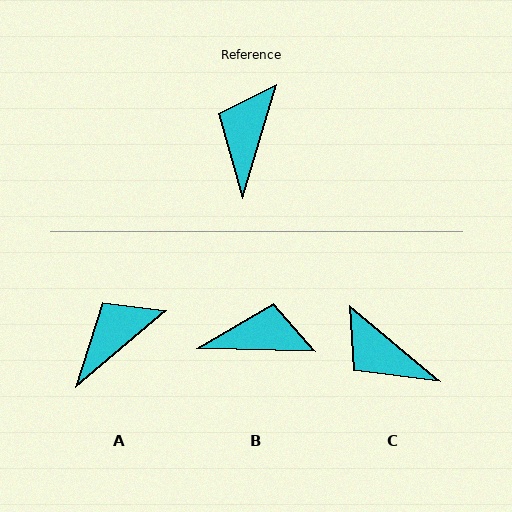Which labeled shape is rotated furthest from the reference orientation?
B, about 75 degrees away.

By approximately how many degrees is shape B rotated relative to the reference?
Approximately 75 degrees clockwise.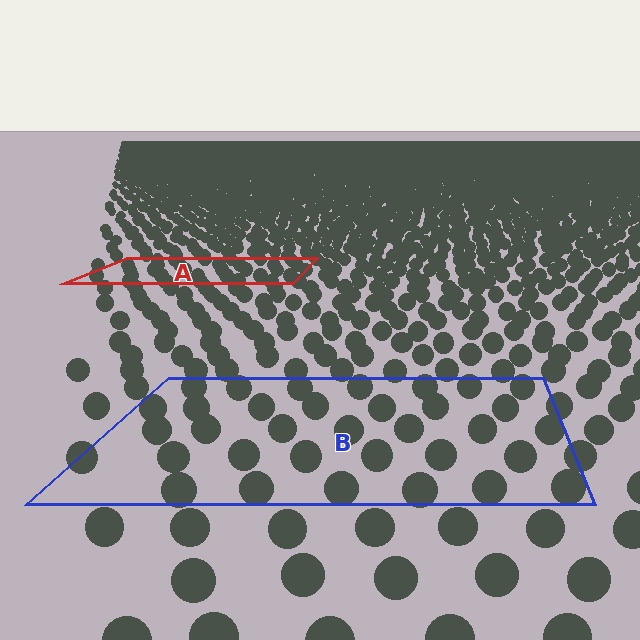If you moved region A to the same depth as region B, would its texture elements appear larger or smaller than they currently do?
They would appear larger. At a closer depth, the same texture elements are projected at a bigger on-screen size.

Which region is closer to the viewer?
Region B is closer. The texture elements there are larger and more spread out.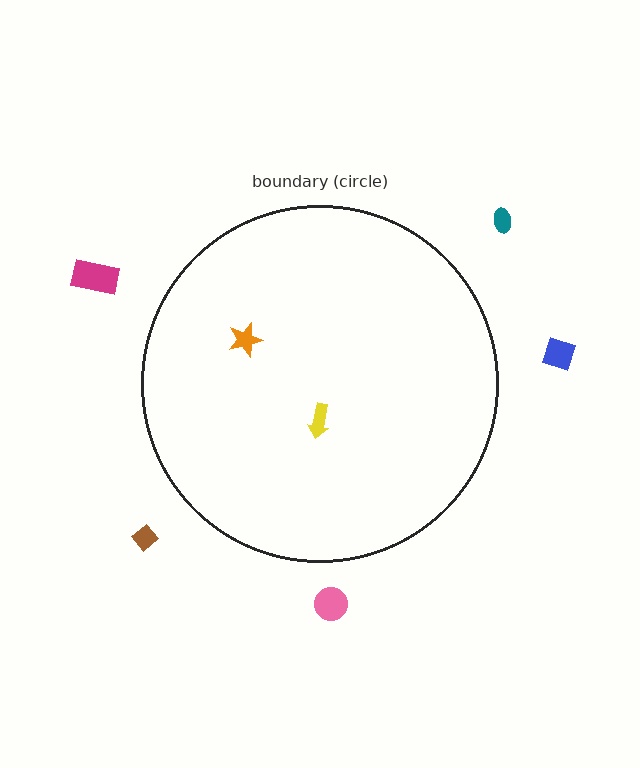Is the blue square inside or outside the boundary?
Outside.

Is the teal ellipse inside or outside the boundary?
Outside.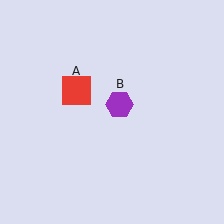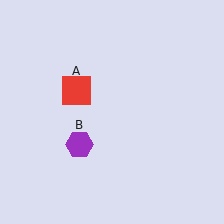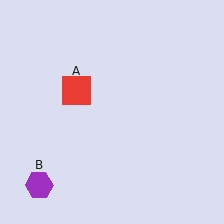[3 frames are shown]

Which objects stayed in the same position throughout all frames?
Red square (object A) remained stationary.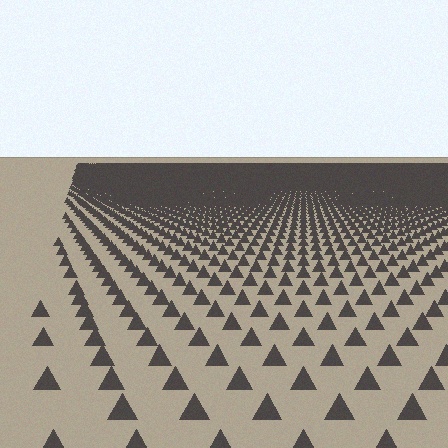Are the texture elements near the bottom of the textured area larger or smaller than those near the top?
Larger. Near the bottom, elements are closer to the viewer and appear at a bigger on-screen size.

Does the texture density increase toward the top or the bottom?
Density increases toward the top.